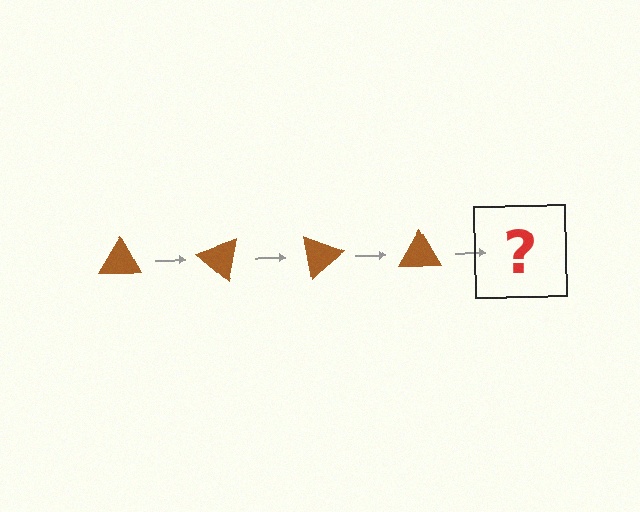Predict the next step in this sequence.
The next step is a brown triangle rotated 160 degrees.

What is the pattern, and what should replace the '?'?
The pattern is that the triangle rotates 40 degrees each step. The '?' should be a brown triangle rotated 160 degrees.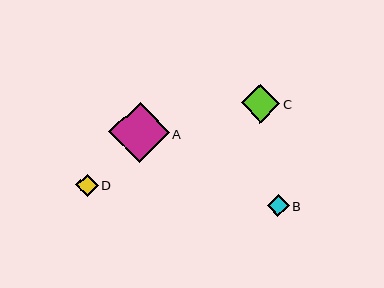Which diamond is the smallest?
Diamond B is the smallest with a size of approximately 22 pixels.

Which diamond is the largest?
Diamond A is the largest with a size of approximately 60 pixels.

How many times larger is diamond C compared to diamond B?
Diamond C is approximately 1.7 times the size of diamond B.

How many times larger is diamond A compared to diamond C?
Diamond A is approximately 1.6 times the size of diamond C.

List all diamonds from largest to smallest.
From largest to smallest: A, C, D, B.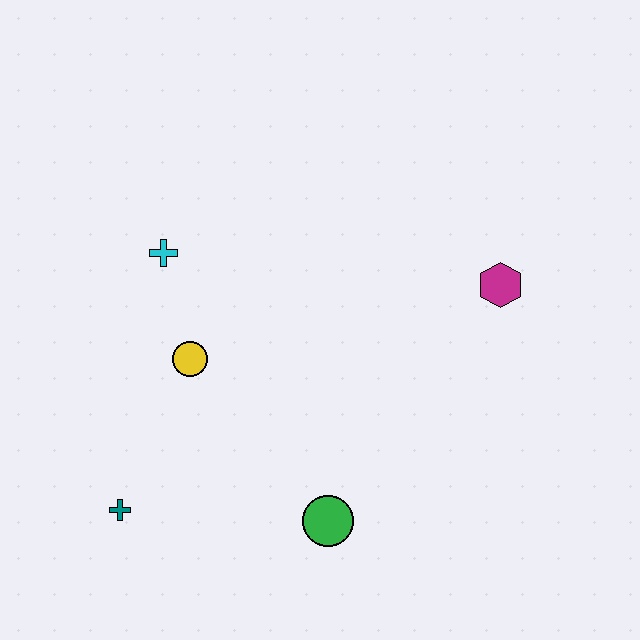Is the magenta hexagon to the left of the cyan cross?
No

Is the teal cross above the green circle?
Yes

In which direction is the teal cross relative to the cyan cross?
The teal cross is below the cyan cross.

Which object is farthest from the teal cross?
The magenta hexagon is farthest from the teal cross.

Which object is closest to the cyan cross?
The yellow circle is closest to the cyan cross.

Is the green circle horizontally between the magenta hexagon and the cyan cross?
Yes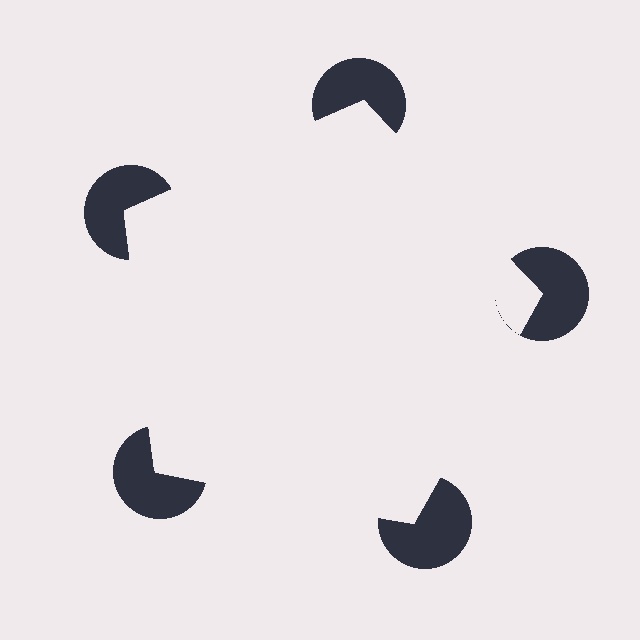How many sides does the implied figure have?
5 sides.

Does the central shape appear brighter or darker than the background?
It typically appears slightly brighter than the background, even though no actual brightness change is drawn.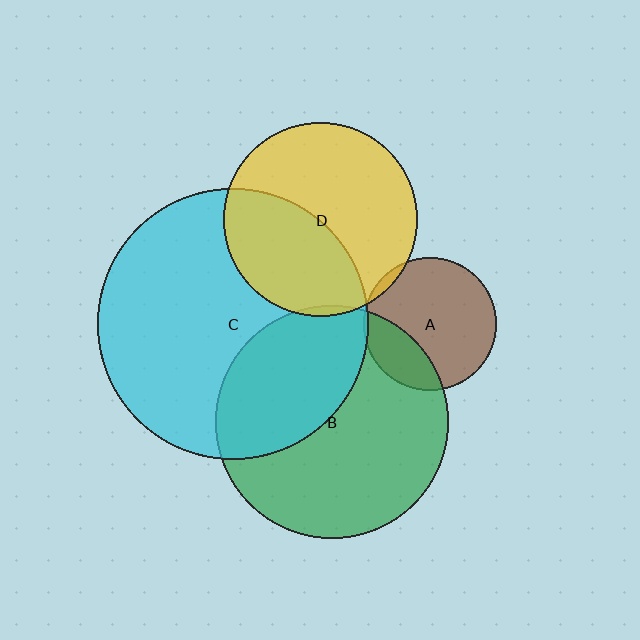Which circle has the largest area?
Circle C (cyan).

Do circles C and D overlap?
Yes.